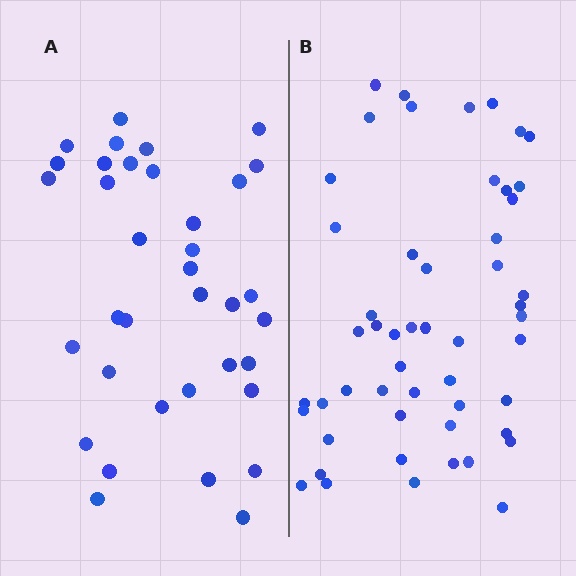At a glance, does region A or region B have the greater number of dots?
Region B (the right region) has more dots.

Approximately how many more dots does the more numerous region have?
Region B has approximately 15 more dots than region A.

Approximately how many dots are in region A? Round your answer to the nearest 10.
About 40 dots. (The exact count is 36, which rounds to 40.)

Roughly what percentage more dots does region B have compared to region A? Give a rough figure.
About 45% more.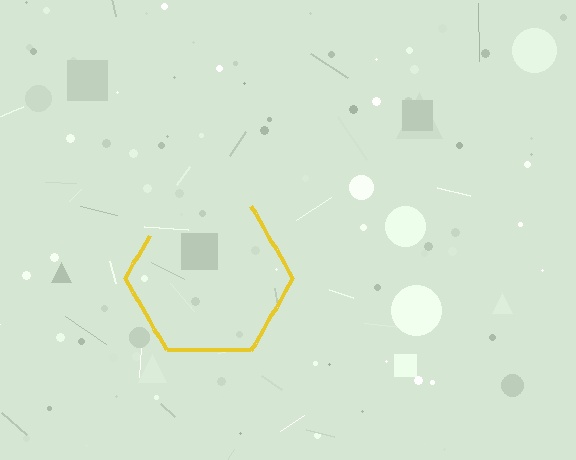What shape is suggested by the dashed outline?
The dashed outline suggests a hexagon.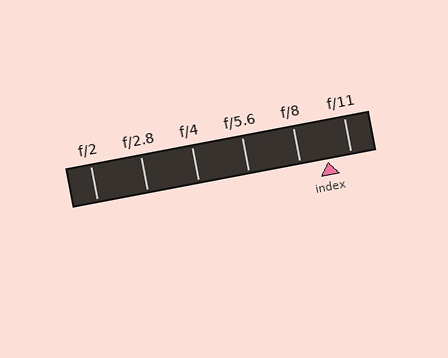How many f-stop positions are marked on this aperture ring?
There are 6 f-stop positions marked.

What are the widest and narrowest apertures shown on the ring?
The widest aperture shown is f/2 and the narrowest is f/11.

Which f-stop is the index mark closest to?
The index mark is closest to f/11.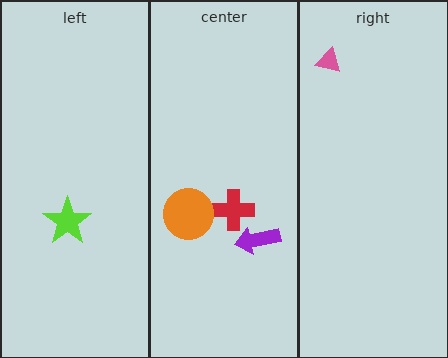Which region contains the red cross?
The center region.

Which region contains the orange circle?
The center region.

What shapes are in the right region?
The pink triangle.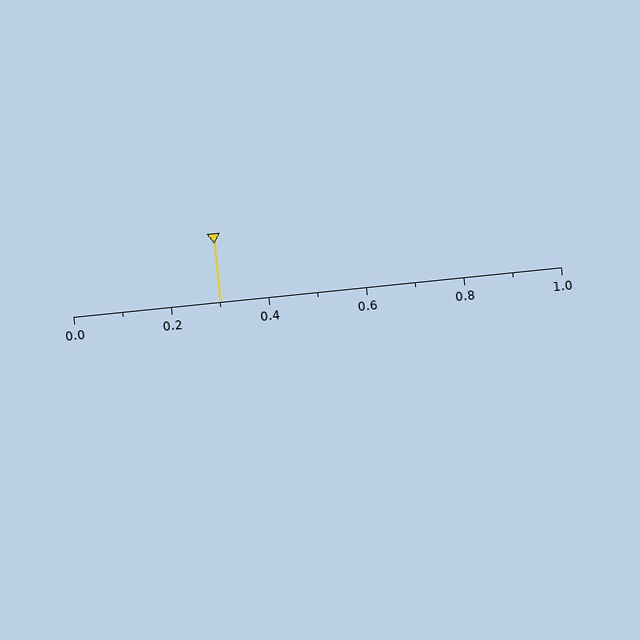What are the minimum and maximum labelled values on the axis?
The axis runs from 0.0 to 1.0.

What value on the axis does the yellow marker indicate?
The marker indicates approximately 0.3.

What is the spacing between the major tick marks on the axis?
The major ticks are spaced 0.2 apart.